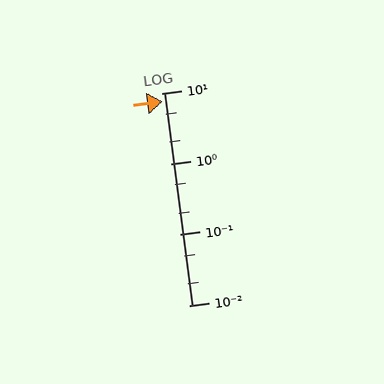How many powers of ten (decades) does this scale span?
The scale spans 3 decades, from 0.01 to 10.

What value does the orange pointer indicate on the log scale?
The pointer indicates approximately 7.6.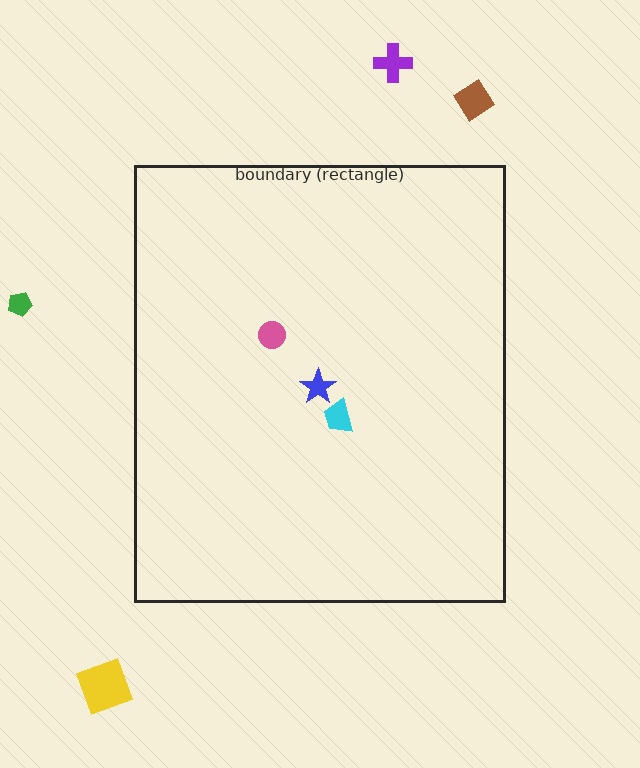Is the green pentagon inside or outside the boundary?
Outside.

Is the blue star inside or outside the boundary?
Inside.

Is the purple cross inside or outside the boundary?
Outside.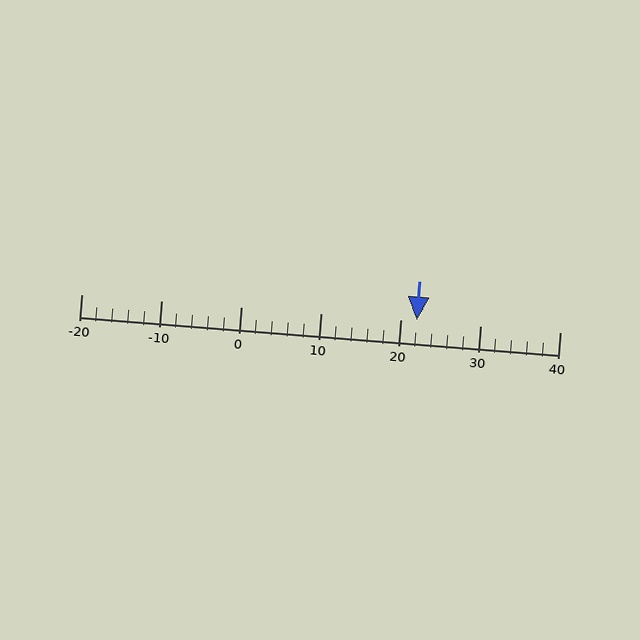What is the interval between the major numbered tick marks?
The major tick marks are spaced 10 units apart.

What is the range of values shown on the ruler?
The ruler shows values from -20 to 40.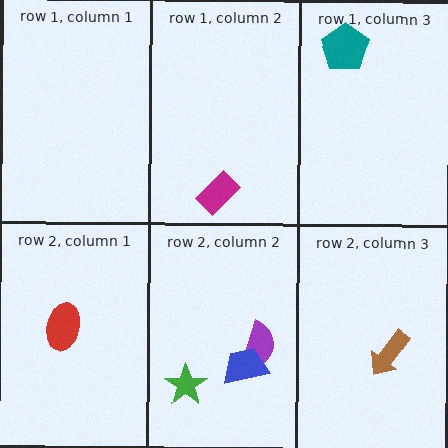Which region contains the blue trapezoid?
The row 2, column 2 region.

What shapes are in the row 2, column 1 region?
The red ellipse.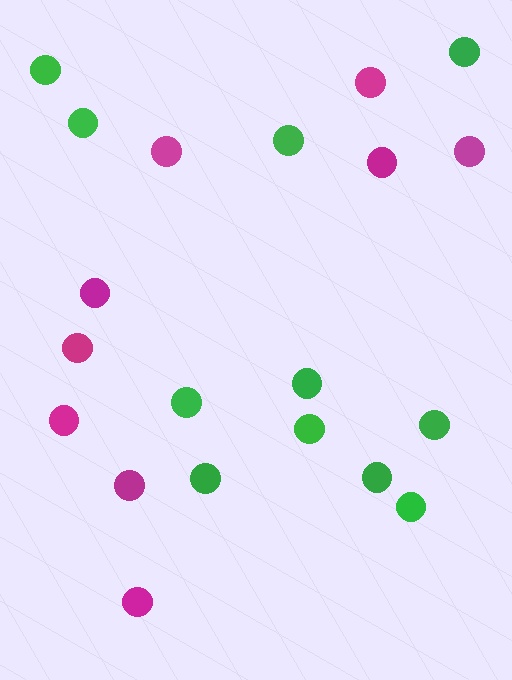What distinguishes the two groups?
There are 2 groups: one group of magenta circles (9) and one group of green circles (11).